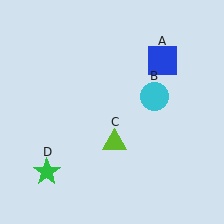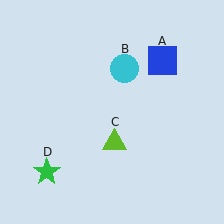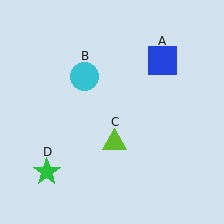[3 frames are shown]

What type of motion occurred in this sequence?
The cyan circle (object B) rotated counterclockwise around the center of the scene.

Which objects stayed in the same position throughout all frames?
Blue square (object A) and lime triangle (object C) and green star (object D) remained stationary.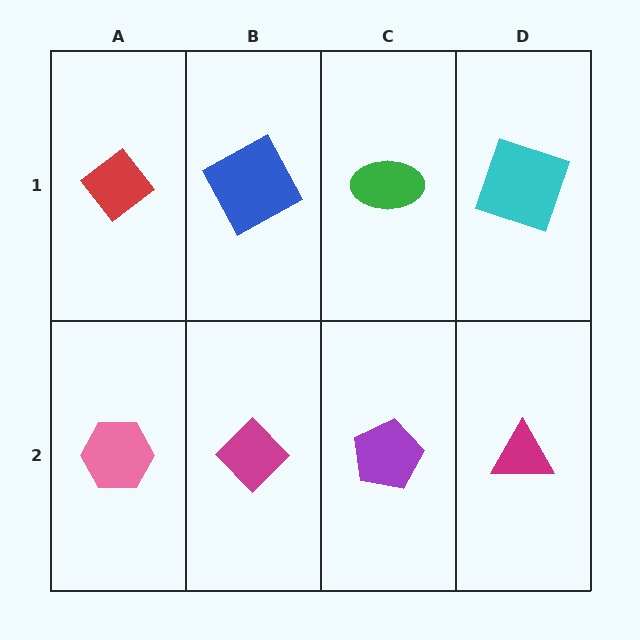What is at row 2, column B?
A magenta diamond.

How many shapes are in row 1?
4 shapes.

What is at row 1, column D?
A cyan square.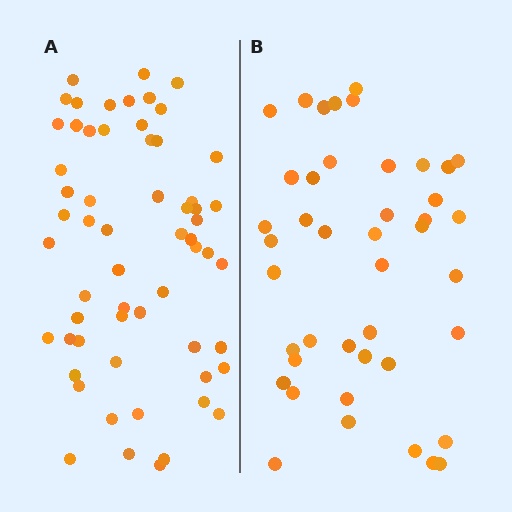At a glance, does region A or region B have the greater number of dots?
Region A (the left region) has more dots.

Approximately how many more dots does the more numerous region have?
Region A has approximately 15 more dots than region B.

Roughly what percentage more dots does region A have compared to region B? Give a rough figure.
About 40% more.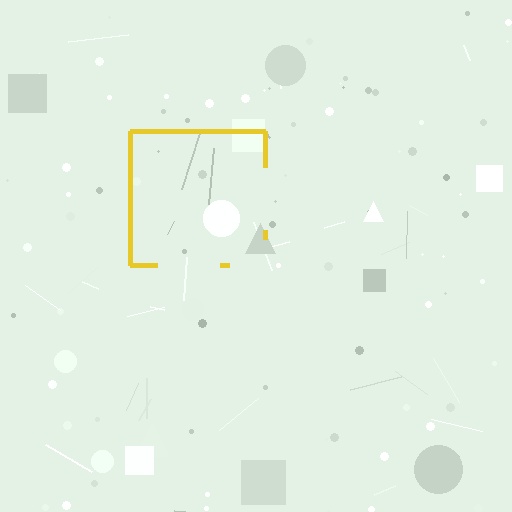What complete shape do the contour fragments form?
The contour fragments form a square.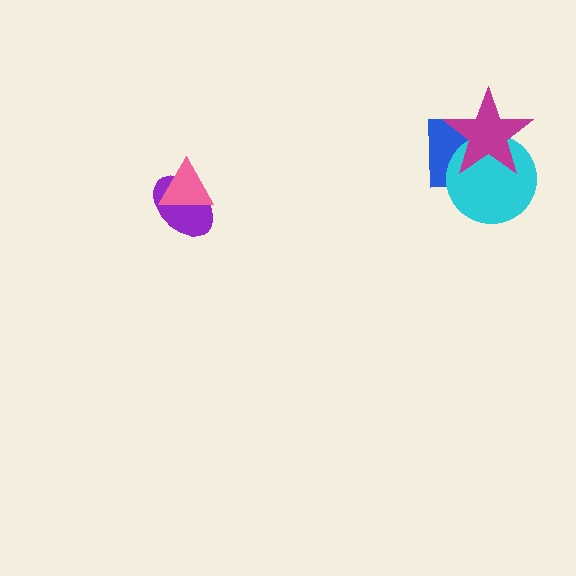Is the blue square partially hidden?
Yes, it is partially covered by another shape.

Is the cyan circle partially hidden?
Yes, it is partially covered by another shape.